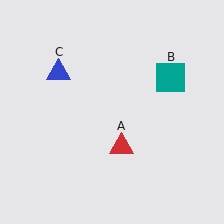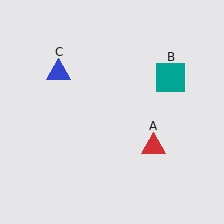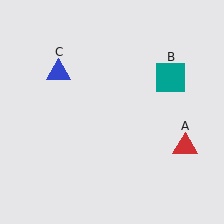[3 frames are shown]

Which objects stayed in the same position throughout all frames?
Teal square (object B) and blue triangle (object C) remained stationary.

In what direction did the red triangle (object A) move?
The red triangle (object A) moved right.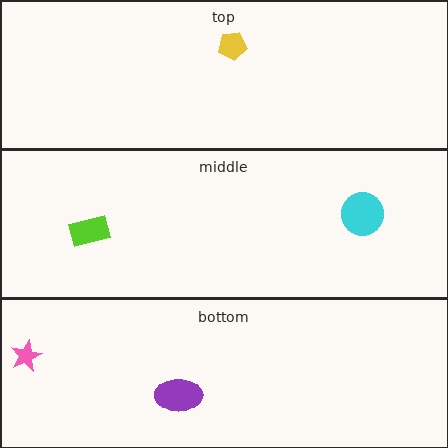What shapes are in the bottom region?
The purple ellipse, the pink star.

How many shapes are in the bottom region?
2.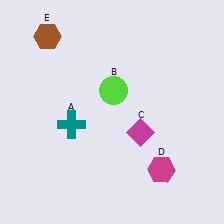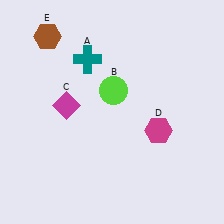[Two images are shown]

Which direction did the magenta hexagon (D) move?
The magenta hexagon (D) moved up.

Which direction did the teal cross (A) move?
The teal cross (A) moved up.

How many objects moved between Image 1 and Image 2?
3 objects moved between the two images.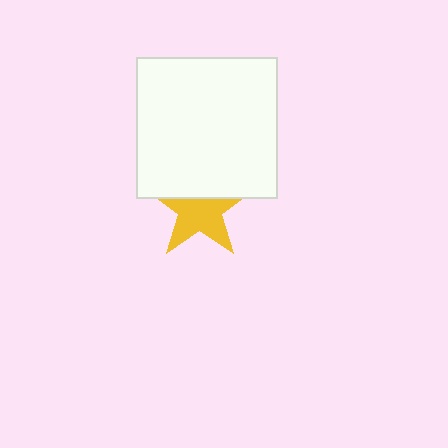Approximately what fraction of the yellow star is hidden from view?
Roughly 39% of the yellow star is hidden behind the white square.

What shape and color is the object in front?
The object in front is a white square.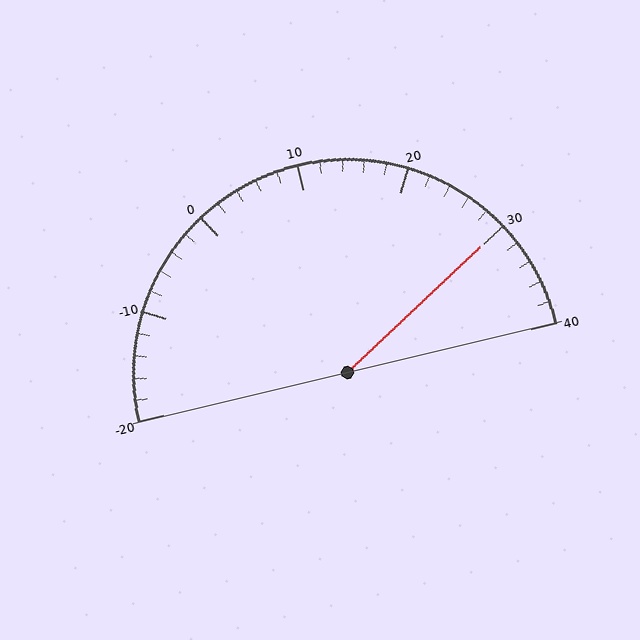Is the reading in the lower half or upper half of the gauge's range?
The reading is in the upper half of the range (-20 to 40).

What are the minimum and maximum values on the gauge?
The gauge ranges from -20 to 40.